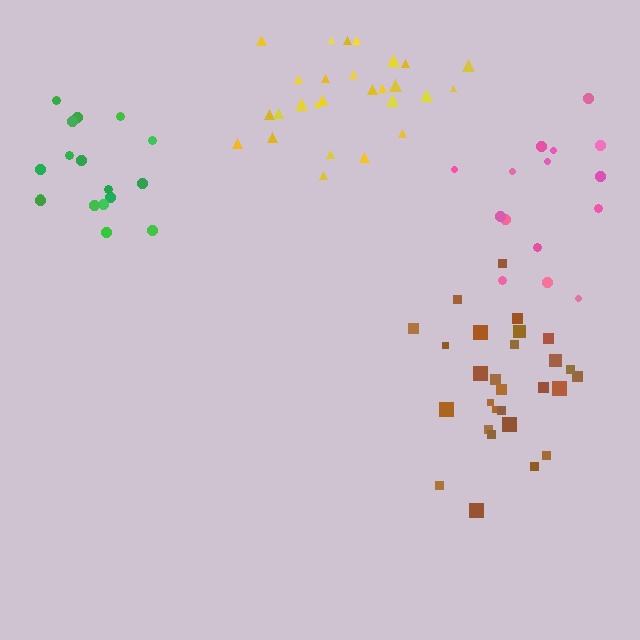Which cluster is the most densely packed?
Brown.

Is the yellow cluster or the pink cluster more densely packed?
Yellow.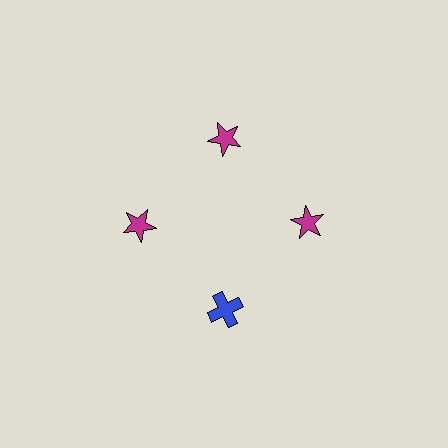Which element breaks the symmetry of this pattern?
The blue cross at roughly the 6 o'clock position breaks the symmetry. All other shapes are magenta stars.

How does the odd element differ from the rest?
It differs in both color (blue instead of magenta) and shape (cross instead of star).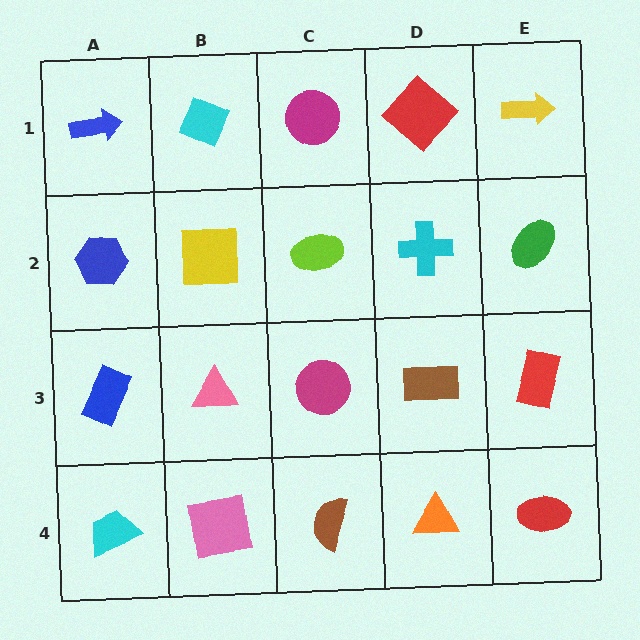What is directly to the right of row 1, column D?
A yellow arrow.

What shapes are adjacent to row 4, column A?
A blue rectangle (row 3, column A), a pink square (row 4, column B).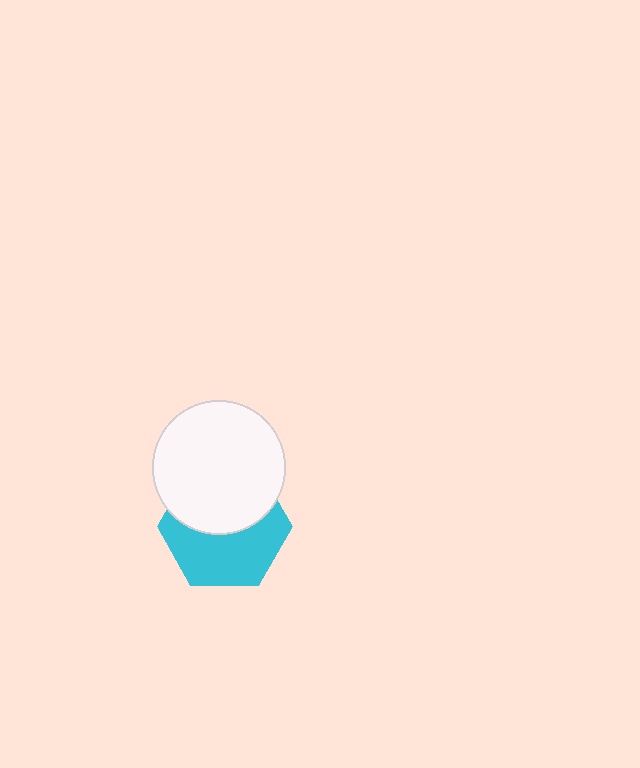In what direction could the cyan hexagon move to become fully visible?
The cyan hexagon could move down. That would shift it out from behind the white circle entirely.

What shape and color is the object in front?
The object in front is a white circle.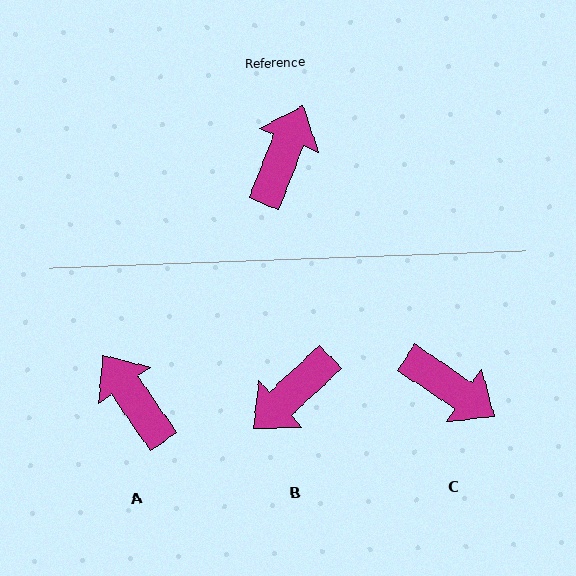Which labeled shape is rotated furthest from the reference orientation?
B, about 155 degrees away.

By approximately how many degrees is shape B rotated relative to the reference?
Approximately 155 degrees counter-clockwise.